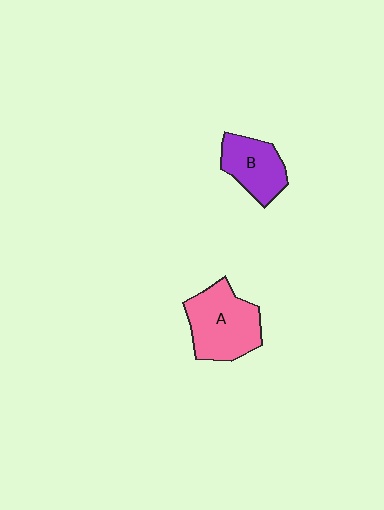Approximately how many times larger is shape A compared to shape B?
Approximately 1.4 times.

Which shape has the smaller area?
Shape B (purple).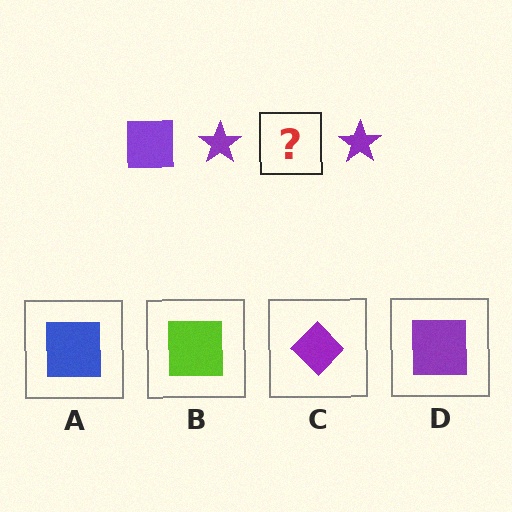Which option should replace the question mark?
Option D.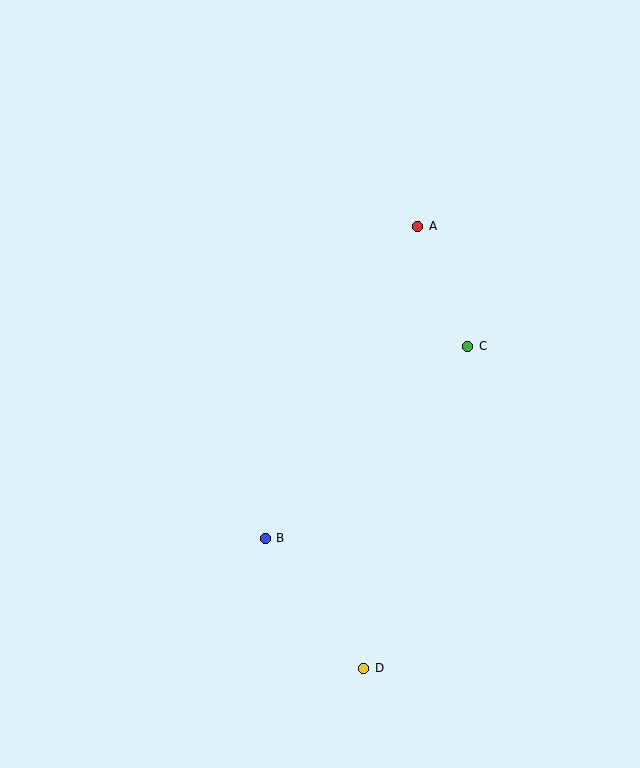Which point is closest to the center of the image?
Point C at (468, 346) is closest to the center.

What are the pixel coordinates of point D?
Point D is at (364, 668).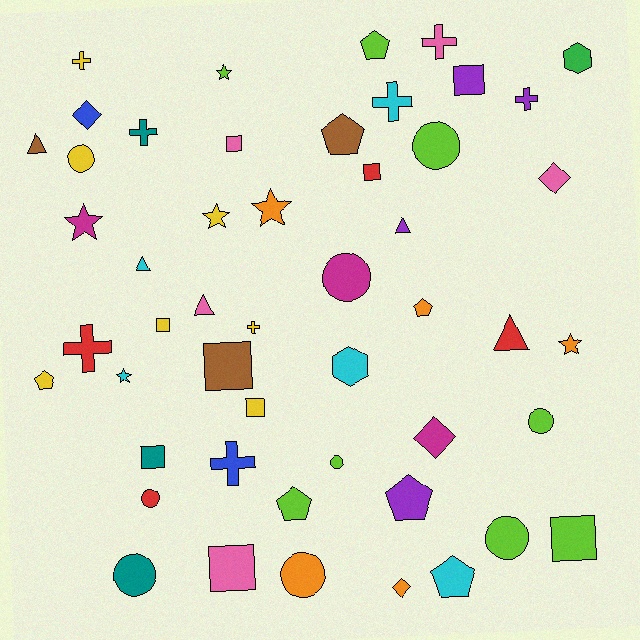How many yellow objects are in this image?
There are 7 yellow objects.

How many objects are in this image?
There are 50 objects.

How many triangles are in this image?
There are 5 triangles.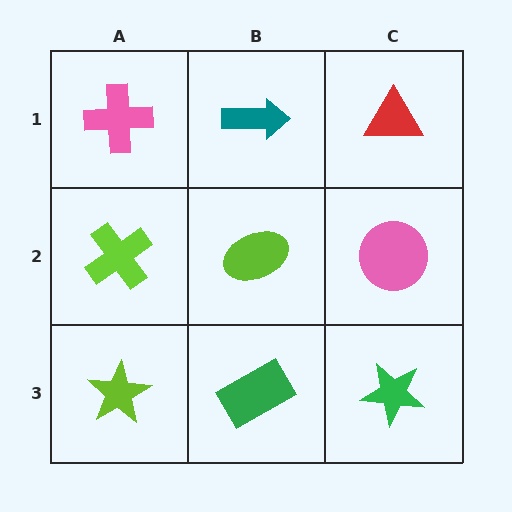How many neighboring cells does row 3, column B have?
3.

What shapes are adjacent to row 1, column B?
A lime ellipse (row 2, column B), a pink cross (row 1, column A), a red triangle (row 1, column C).